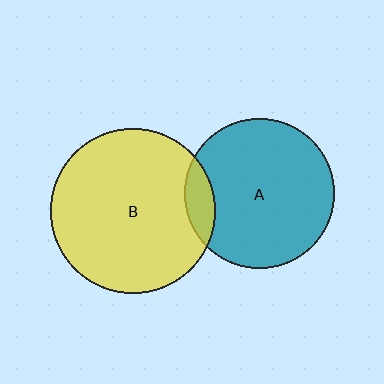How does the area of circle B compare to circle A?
Approximately 1.2 times.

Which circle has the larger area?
Circle B (yellow).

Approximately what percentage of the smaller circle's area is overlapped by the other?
Approximately 10%.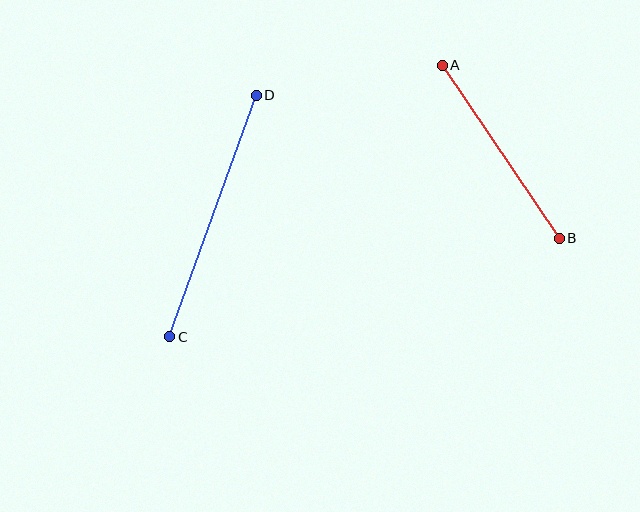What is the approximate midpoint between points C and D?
The midpoint is at approximately (213, 216) pixels.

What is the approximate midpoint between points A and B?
The midpoint is at approximately (501, 152) pixels.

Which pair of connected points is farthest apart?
Points C and D are farthest apart.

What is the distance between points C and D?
The distance is approximately 256 pixels.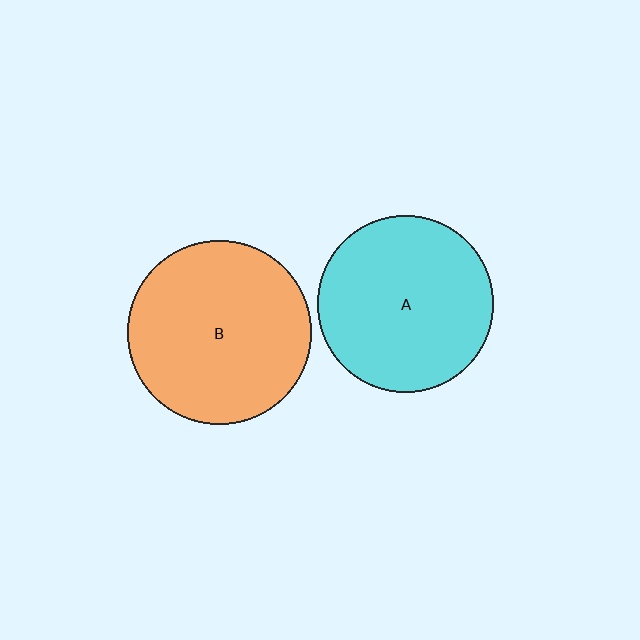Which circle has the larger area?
Circle B (orange).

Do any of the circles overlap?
No, none of the circles overlap.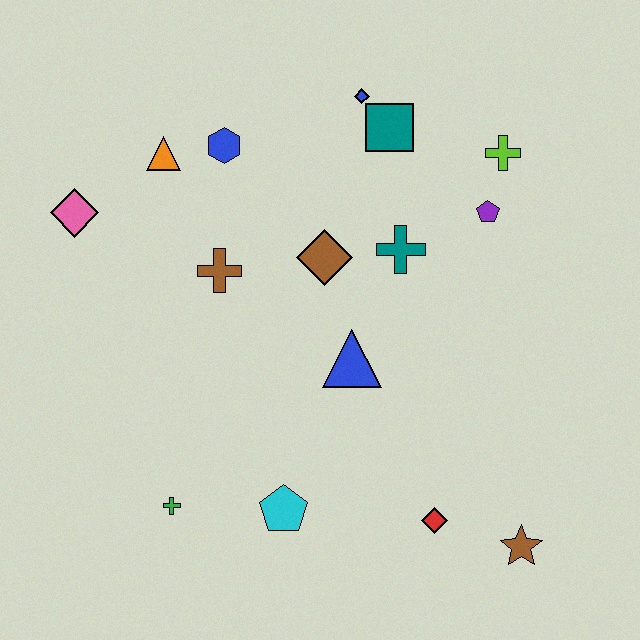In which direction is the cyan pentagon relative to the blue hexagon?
The cyan pentagon is below the blue hexagon.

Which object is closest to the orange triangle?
The blue hexagon is closest to the orange triangle.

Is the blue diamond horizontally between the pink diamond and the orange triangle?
No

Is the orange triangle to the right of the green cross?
No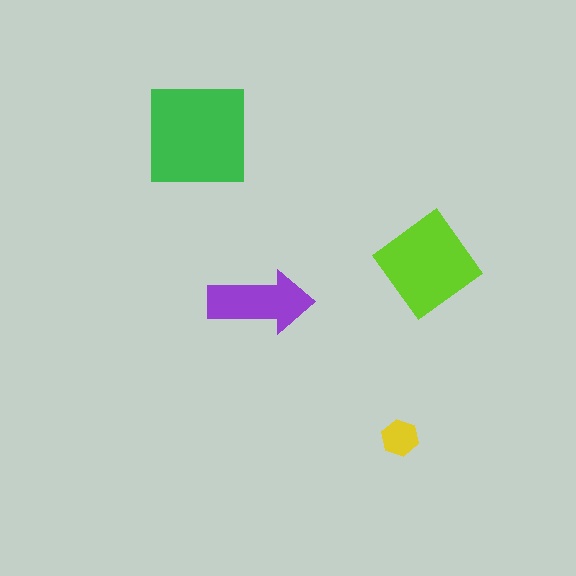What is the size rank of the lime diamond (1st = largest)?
2nd.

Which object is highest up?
The green square is topmost.